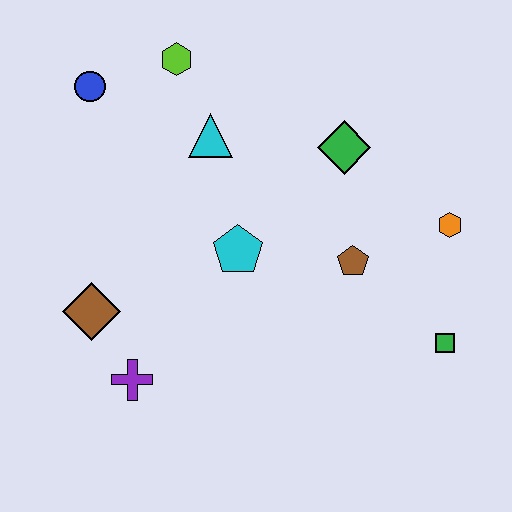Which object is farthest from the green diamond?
The purple cross is farthest from the green diamond.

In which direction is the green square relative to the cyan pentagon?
The green square is to the right of the cyan pentagon.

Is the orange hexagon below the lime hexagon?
Yes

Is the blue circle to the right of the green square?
No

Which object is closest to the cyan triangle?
The lime hexagon is closest to the cyan triangle.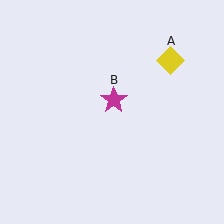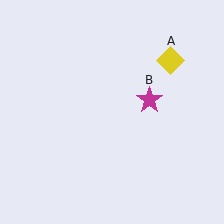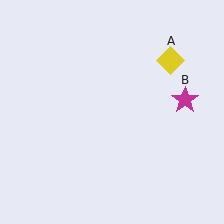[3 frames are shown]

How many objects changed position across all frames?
1 object changed position: magenta star (object B).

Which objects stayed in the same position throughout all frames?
Yellow diamond (object A) remained stationary.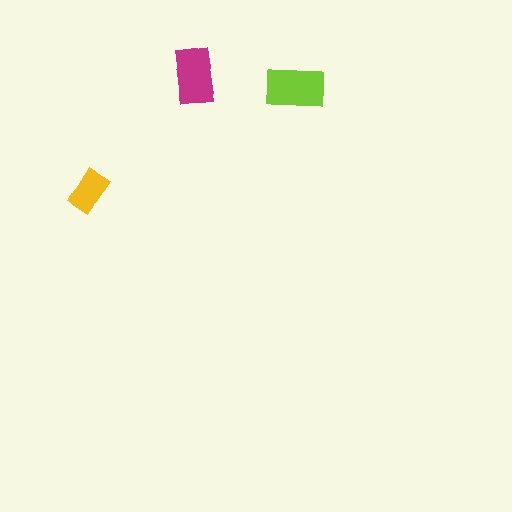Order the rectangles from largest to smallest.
the lime one, the magenta one, the yellow one.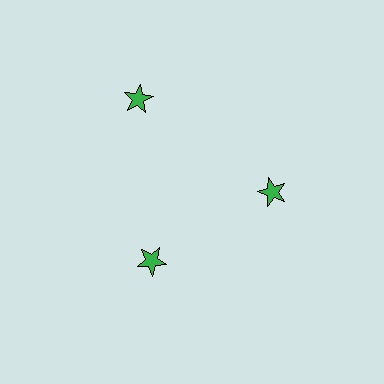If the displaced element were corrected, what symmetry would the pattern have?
It would have 3-fold rotational symmetry — the pattern would map onto itself every 120 degrees.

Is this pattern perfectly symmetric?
No. The 3 green stars are arranged in a ring, but one element near the 11 o'clock position is pushed outward from the center, breaking the 3-fold rotational symmetry.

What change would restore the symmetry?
The symmetry would be restored by moving it inward, back onto the ring so that all 3 stars sit at equal angles and equal distance from the center.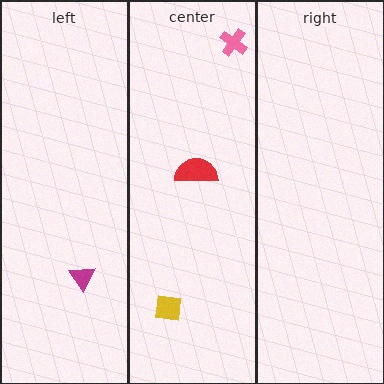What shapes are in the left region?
The magenta triangle.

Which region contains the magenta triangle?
The left region.